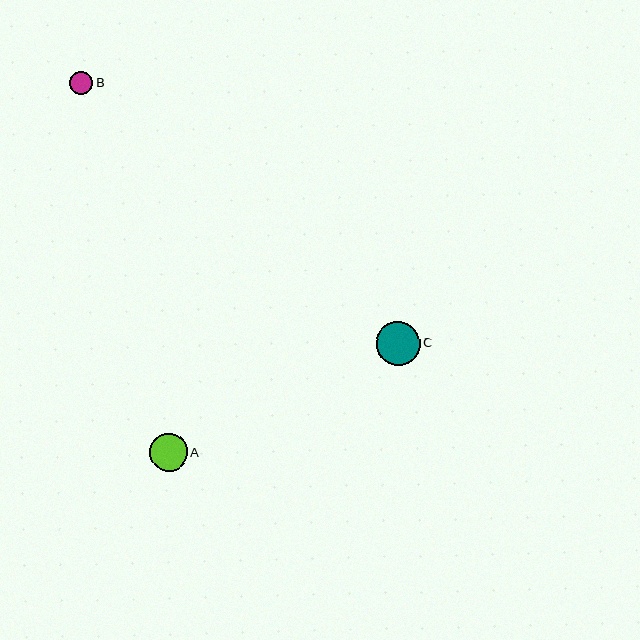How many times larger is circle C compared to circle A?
Circle C is approximately 1.2 times the size of circle A.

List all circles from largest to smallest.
From largest to smallest: C, A, B.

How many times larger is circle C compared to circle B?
Circle C is approximately 1.9 times the size of circle B.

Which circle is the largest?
Circle C is the largest with a size of approximately 44 pixels.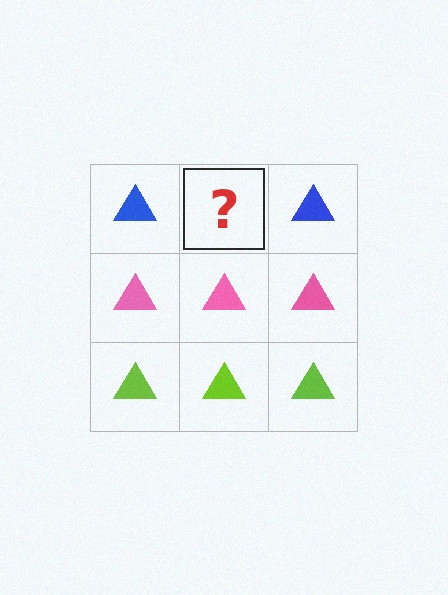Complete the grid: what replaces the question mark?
The question mark should be replaced with a blue triangle.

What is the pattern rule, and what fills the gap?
The rule is that each row has a consistent color. The gap should be filled with a blue triangle.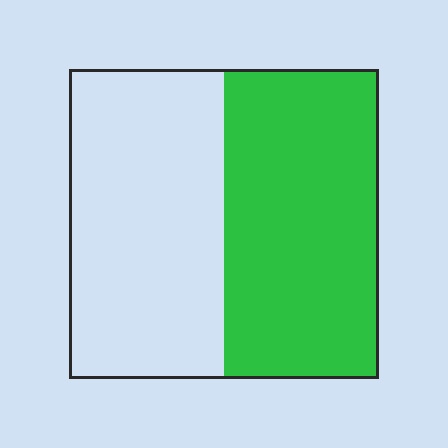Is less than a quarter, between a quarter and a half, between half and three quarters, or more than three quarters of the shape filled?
Between half and three quarters.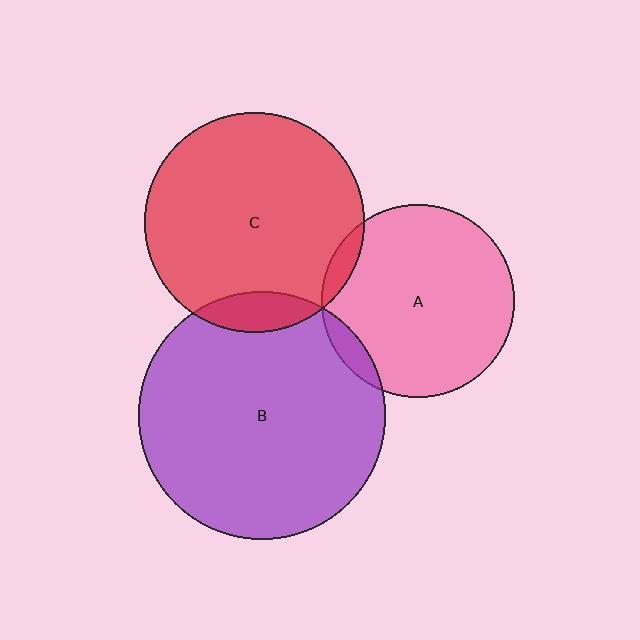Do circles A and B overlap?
Yes.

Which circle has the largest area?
Circle B (purple).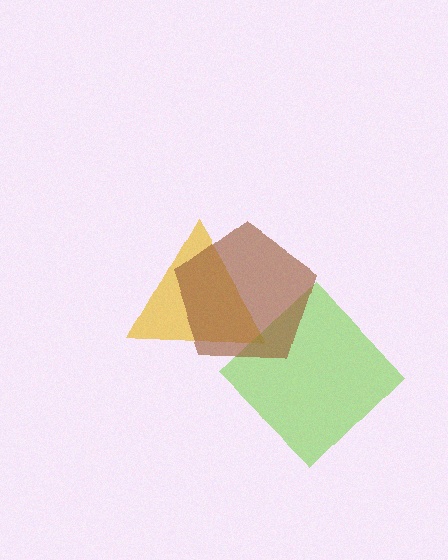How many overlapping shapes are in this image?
There are 3 overlapping shapes in the image.